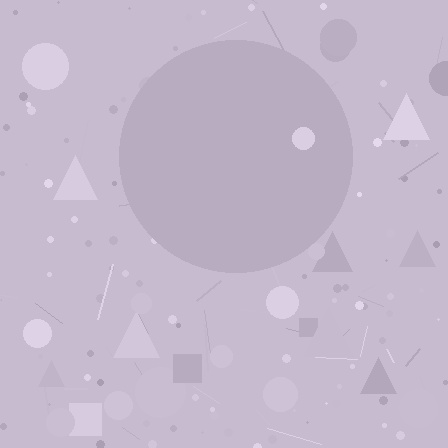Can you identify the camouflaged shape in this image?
The camouflaged shape is a circle.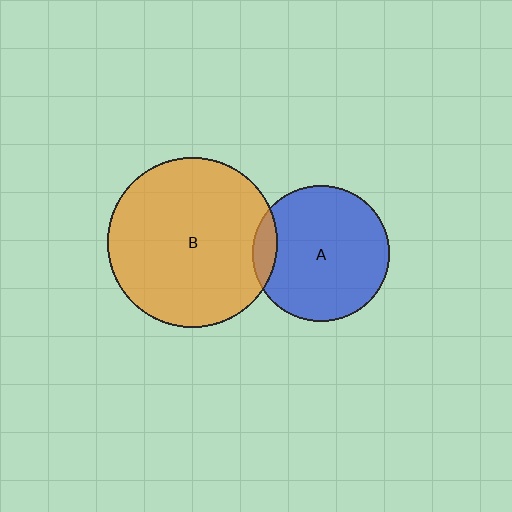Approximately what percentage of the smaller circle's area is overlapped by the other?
Approximately 10%.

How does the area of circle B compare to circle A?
Approximately 1.6 times.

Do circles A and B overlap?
Yes.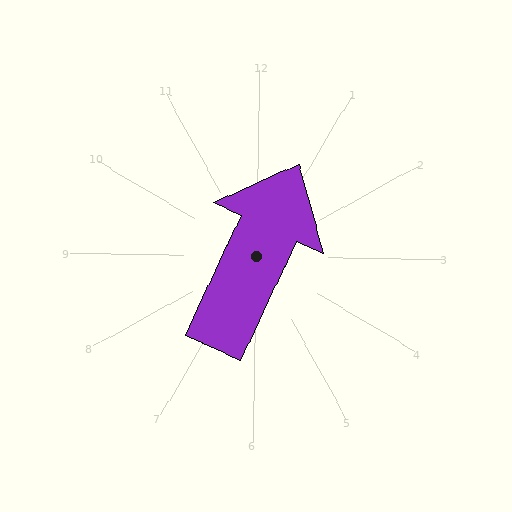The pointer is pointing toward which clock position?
Roughly 1 o'clock.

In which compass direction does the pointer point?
Northeast.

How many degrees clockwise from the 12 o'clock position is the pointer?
Approximately 24 degrees.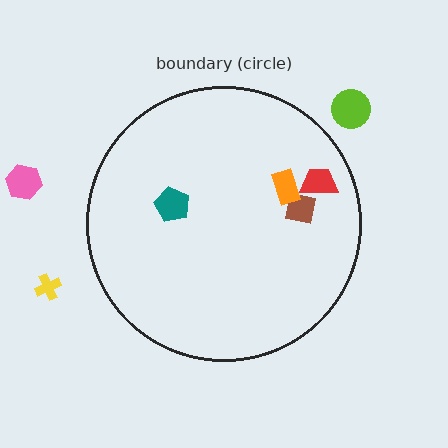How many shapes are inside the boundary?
4 inside, 3 outside.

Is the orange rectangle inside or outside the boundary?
Inside.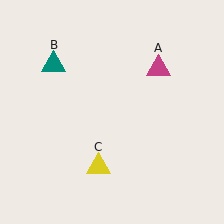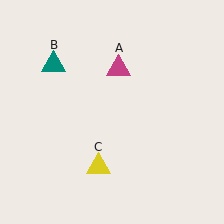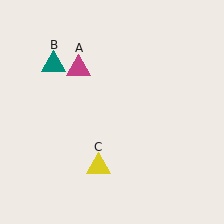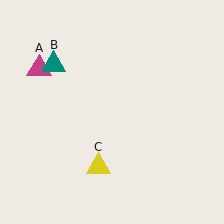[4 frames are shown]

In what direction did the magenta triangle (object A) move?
The magenta triangle (object A) moved left.